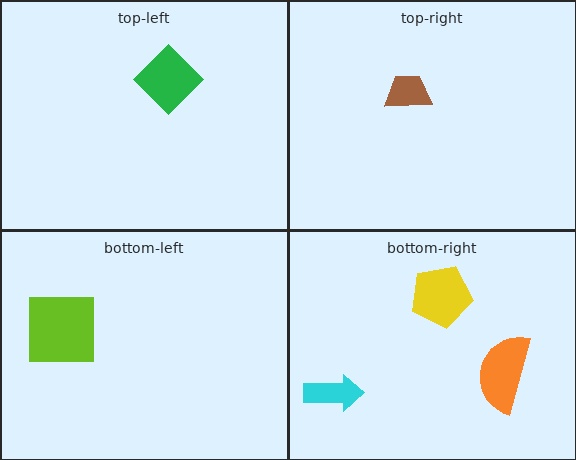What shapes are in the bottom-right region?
The yellow pentagon, the cyan arrow, the orange semicircle.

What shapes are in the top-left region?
The green diamond.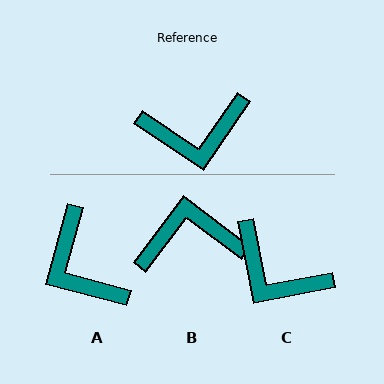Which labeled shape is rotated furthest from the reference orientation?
B, about 177 degrees away.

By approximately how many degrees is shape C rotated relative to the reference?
Approximately 45 degrees clockwise.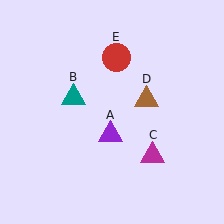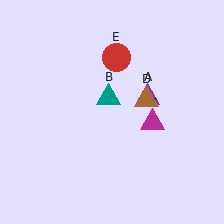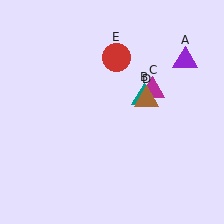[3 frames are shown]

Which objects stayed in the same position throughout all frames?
Brown triangle (object D) and red circle (object E) remained stationary.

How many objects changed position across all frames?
3 objects changed position: purple triangle (object A), teal triangle (object B), magenta triangle (object C).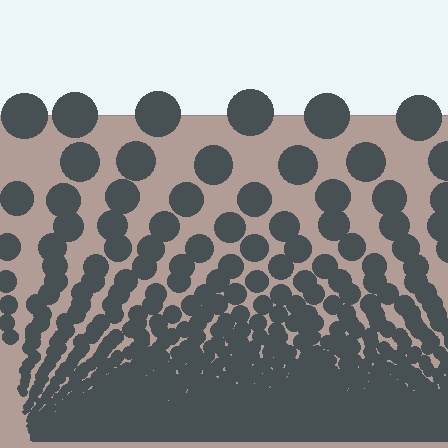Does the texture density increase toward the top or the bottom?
Density increases toward the bottom.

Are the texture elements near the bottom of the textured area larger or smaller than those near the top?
Smaller. The gradient is inverted — elements near the bottom are smaller and denser.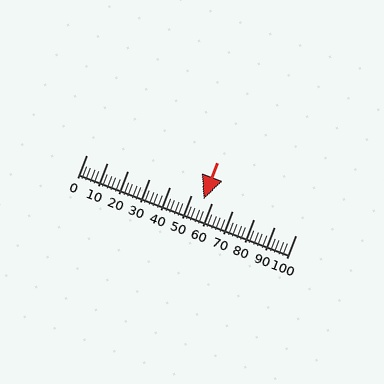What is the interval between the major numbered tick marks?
The major tick marks are spaced 10 units apart.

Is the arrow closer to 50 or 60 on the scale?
The arrow is closer to 60.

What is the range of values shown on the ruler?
The ruler shows values from 0 to 100.